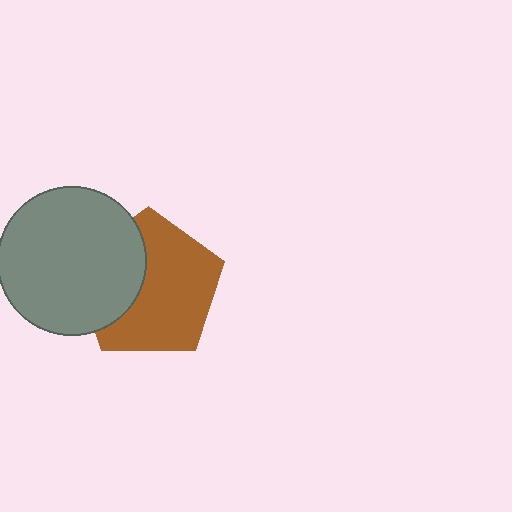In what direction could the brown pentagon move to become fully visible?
The brown pentagon could move right. That would shift it out from behind the gray circle entirely.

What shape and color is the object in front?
The object in front is a gray circle.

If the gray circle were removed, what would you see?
You would see the complete brown pentagon.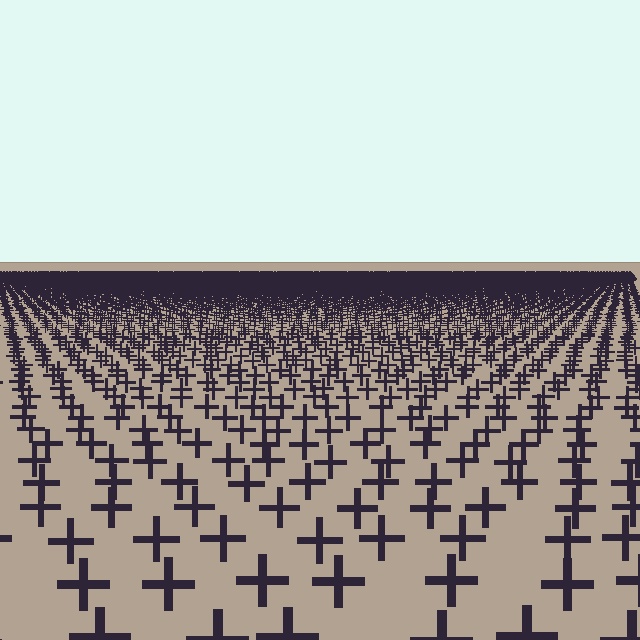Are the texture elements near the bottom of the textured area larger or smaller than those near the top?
Larger. Near the bottom, elements are closer to the viewer and appear at a bigger on-screen size.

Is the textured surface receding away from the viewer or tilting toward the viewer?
The surface is receding away from the viewer. Texture elements get smaller and denser toward the top.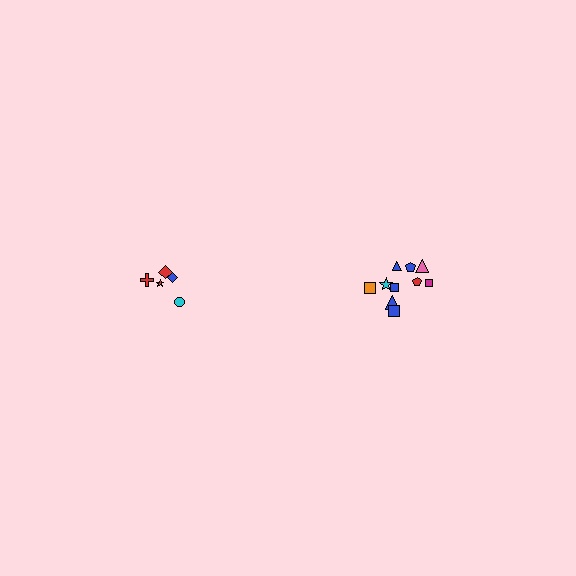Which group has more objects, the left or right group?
The right group.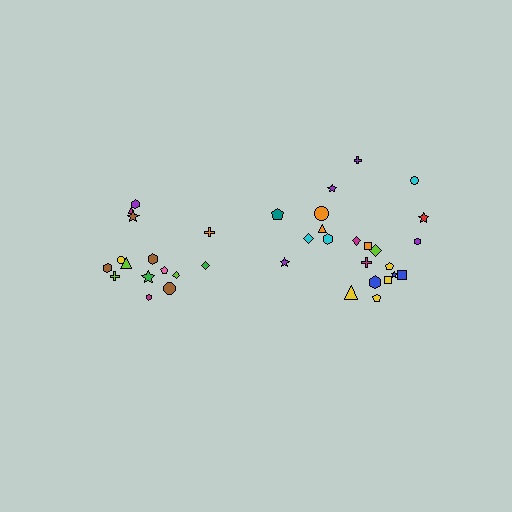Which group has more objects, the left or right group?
The right group.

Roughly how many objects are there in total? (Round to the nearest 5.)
Roughly 35 objects in total.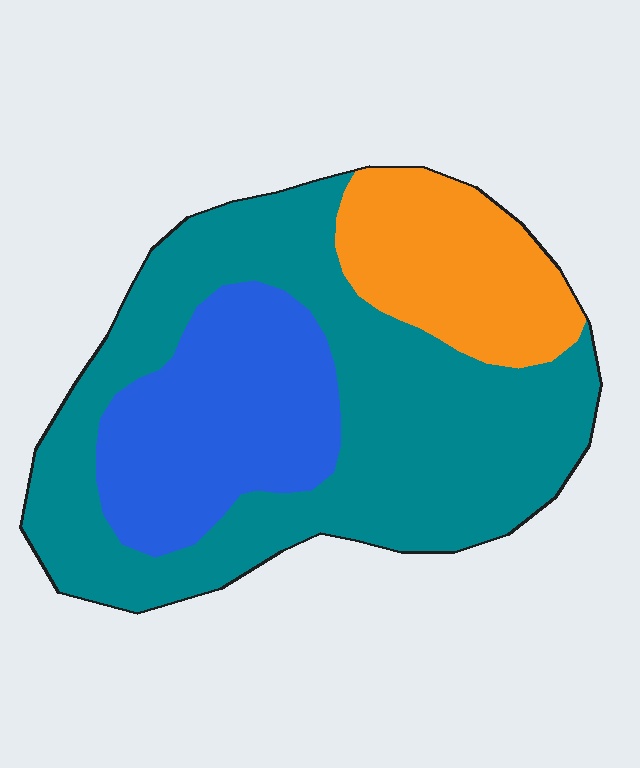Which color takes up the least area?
Orange, at roughly 20%.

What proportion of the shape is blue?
Blue covers roughly 25% of the shape.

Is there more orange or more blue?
Blue.